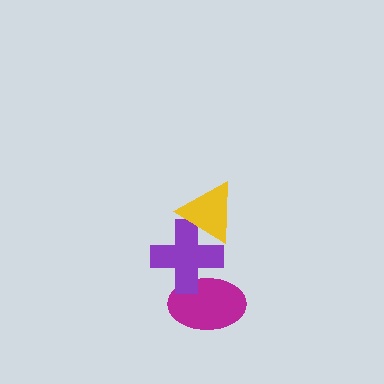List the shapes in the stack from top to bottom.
From top to bottom: the yellow triangle, the purple cross, the magenta ellipse.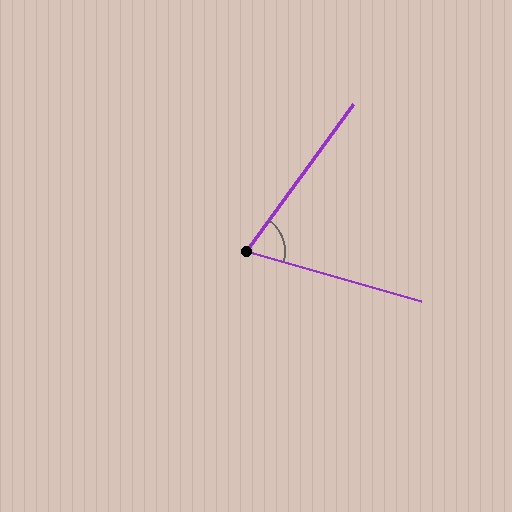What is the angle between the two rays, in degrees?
Approximately 70 degrees.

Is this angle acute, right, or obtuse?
It is acute.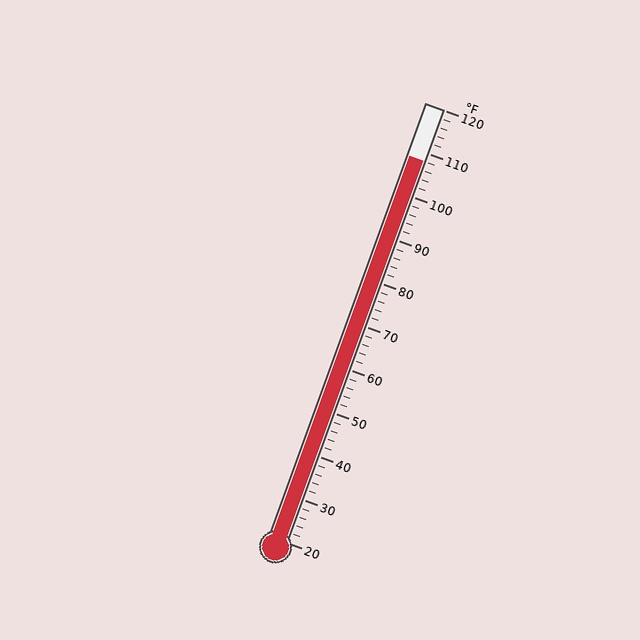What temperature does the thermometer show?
The thermometer shows approximately 108°F.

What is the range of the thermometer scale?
The thermometer scale ranges from 20°F to 120°F.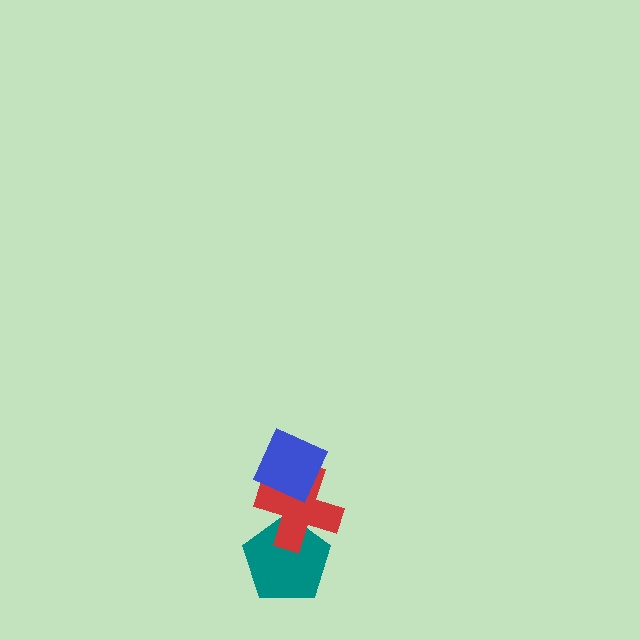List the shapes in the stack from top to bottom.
From top to bottom: the blue diamond, the red cross, the teal pentagon.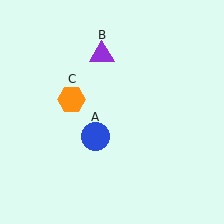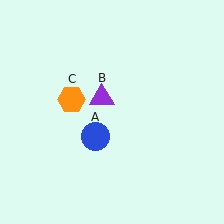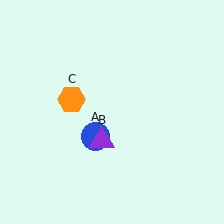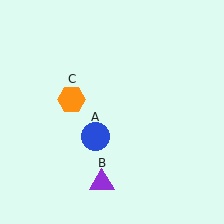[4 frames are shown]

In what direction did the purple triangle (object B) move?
The purple triangle (object B) moved down.